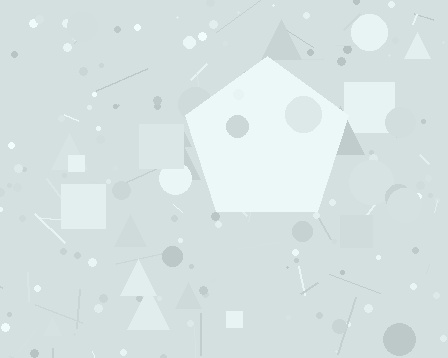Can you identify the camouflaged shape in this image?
The camouflaged shape is a pentagon.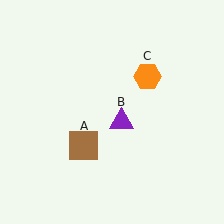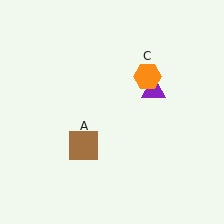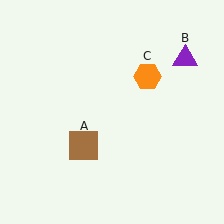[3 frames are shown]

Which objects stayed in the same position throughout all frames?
Brown square (object A) and orange hexagon (object C) remained stationary.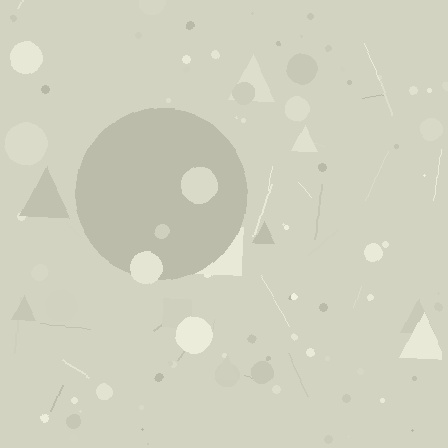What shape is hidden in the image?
A circle is hidden in the image.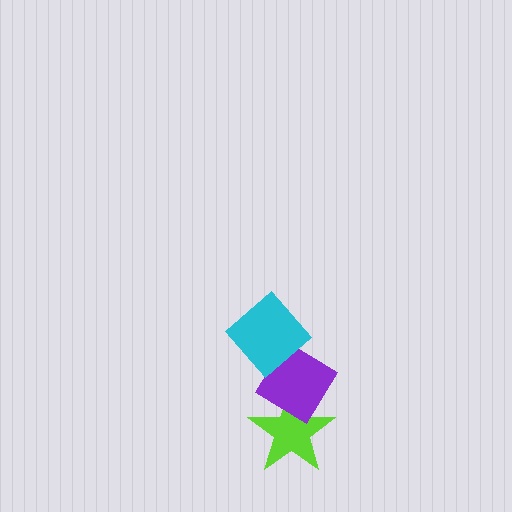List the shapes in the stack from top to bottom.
From top to bottom: the cyan diamond, the purple diamond, the lime star.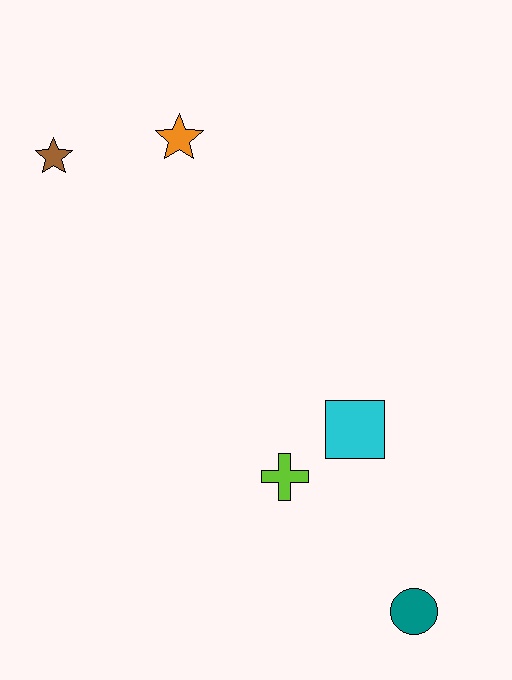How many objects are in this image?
There are 5 objects.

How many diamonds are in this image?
There are no diamonds.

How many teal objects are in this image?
There is 1 teal object.